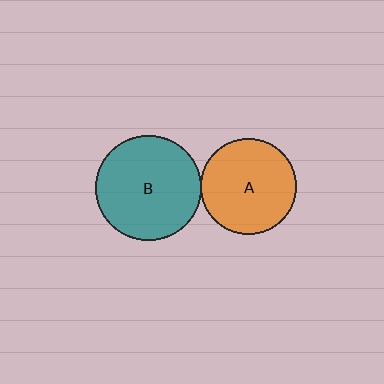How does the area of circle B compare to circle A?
Approximately 1.2 times.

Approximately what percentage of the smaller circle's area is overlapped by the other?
Approximately 5%.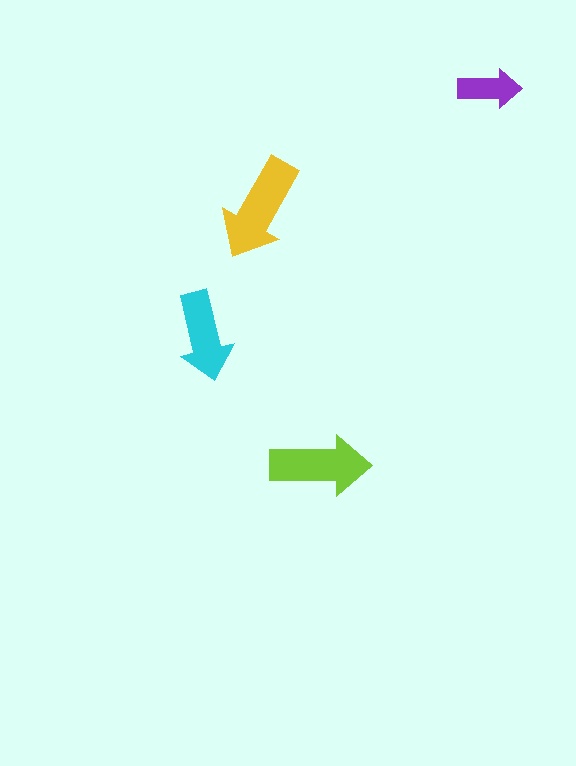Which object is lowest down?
The lime arrow is bottommost.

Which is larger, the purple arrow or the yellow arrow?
The yellow one.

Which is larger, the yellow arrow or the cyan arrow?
The yellow one.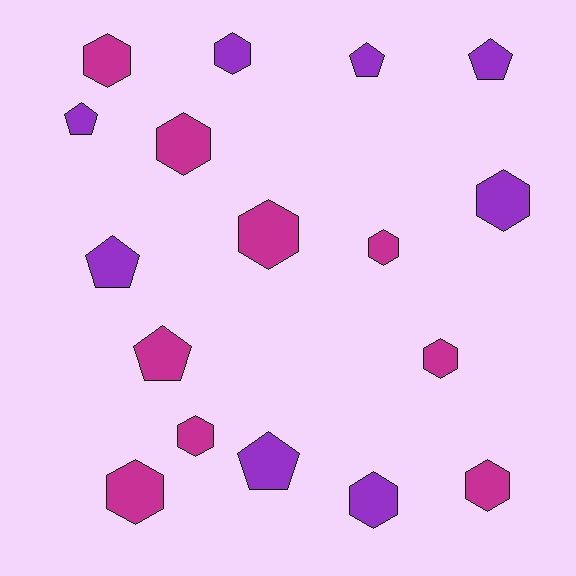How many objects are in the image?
There are 17 objects.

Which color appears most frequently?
Magenta, with 9 objects.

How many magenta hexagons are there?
There are 8 magenta hexagons.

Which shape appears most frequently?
Hexagon, with 11 objects.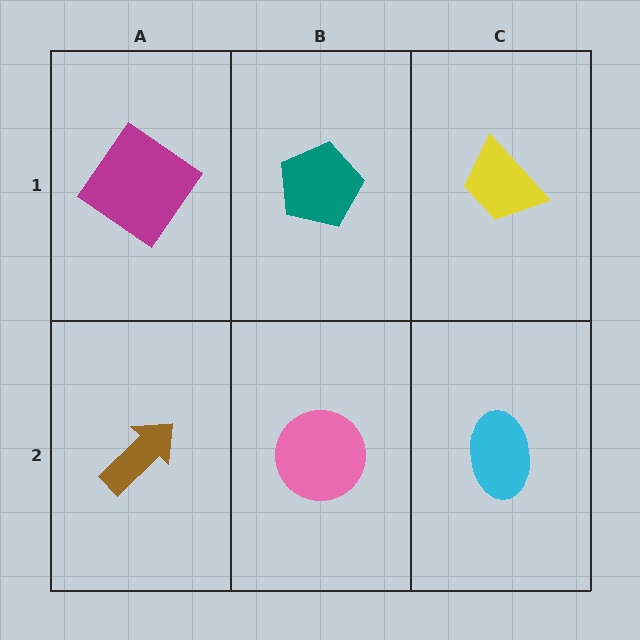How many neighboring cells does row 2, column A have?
2.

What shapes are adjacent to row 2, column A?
A magenta diamond (row 1, column A), a pink circle (row 2, column B).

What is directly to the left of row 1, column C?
A teal pentagon.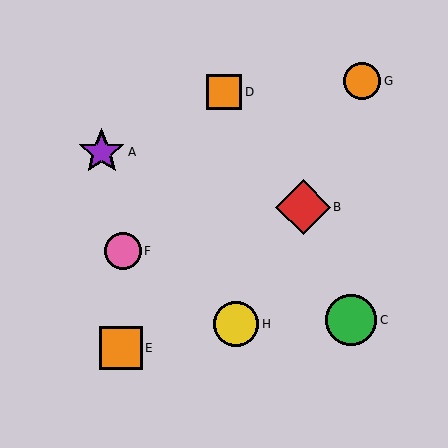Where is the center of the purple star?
The center of the purple star is at (102, 152).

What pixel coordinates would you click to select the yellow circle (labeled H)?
Click at (236, 324) to select the yellow circle H.